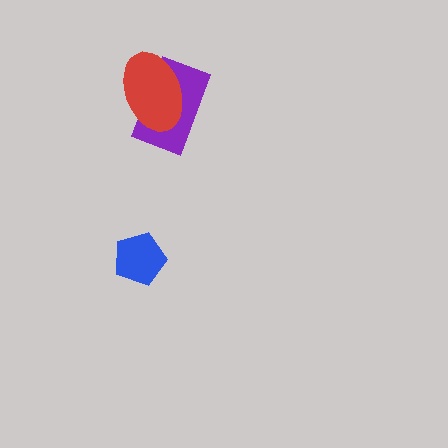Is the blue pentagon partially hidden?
No, no other shape covers it.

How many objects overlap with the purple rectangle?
1 object overlaps with the purple rectangle.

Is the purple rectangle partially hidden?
Yes, it is partially covered by another shape.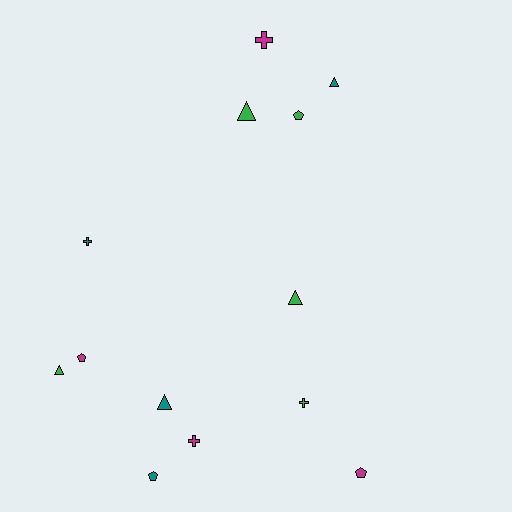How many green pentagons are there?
There is 1 green pentagon.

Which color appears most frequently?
Green, with 5 objects.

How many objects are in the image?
There are 13 objects.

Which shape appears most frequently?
Triangle, with 5 objects.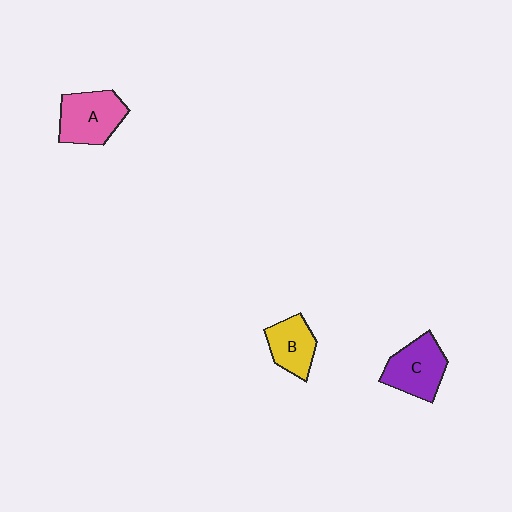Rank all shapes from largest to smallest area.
From largest to smallest: A (pink), C (purple), B (yellow).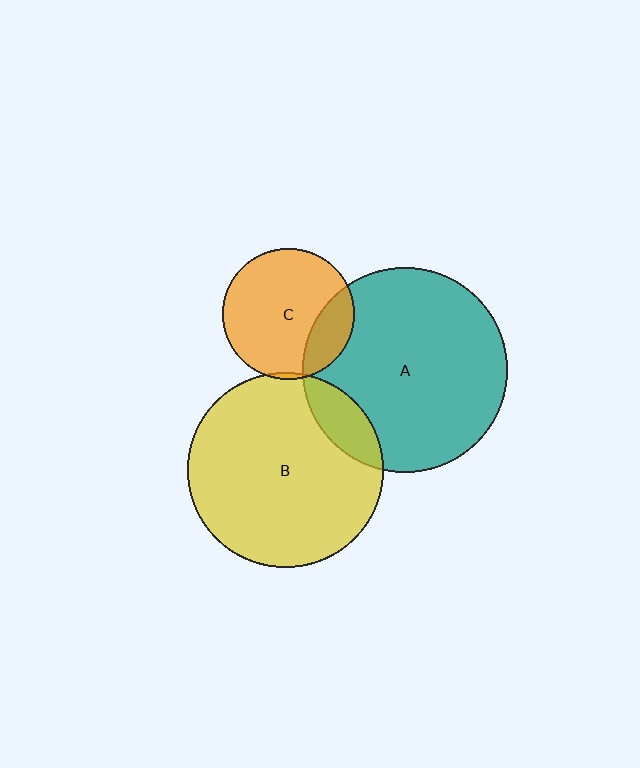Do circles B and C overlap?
Yes.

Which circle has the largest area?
Circle A (teal).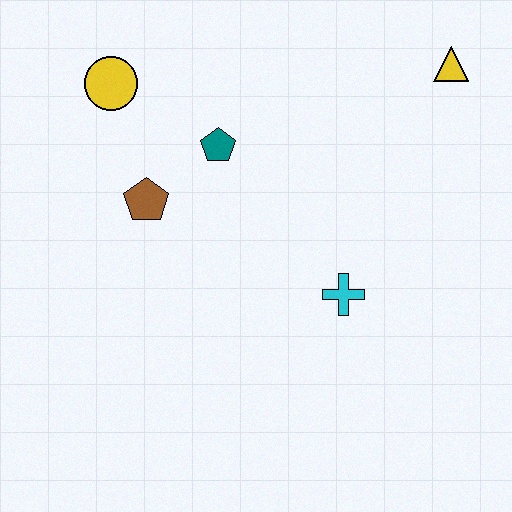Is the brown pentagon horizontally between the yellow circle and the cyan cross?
Yes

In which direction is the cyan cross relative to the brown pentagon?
The cyan cross is to the right of the brown pentagon.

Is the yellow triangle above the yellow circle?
Yes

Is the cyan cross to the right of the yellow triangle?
No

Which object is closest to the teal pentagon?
The brown pentagon is closest to the teal pentagon.